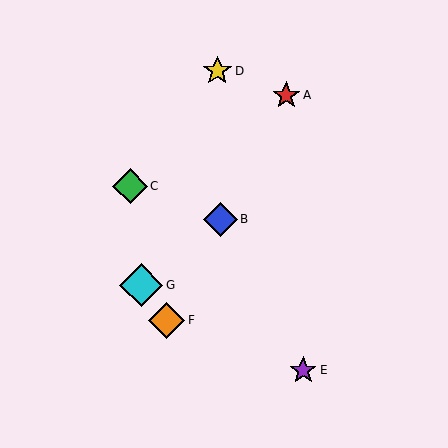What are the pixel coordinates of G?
Object G is at (141, 285).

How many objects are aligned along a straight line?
3 objects (A, B, F) are aligned along a straight line.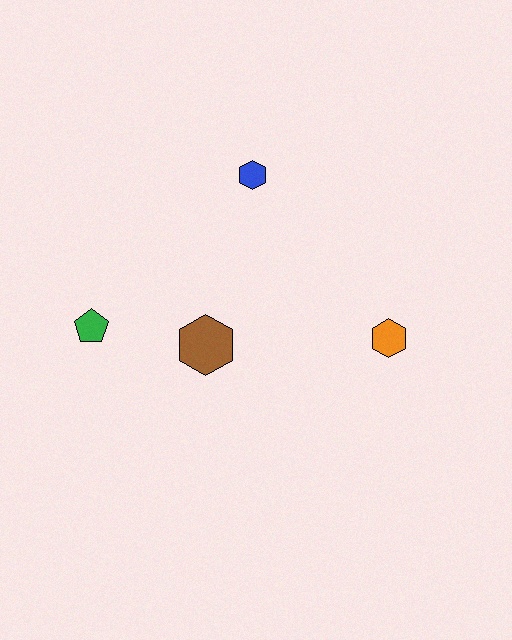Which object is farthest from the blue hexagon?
The green pentagon is farthest from the blue hexagon.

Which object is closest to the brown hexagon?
The green pentagon is closest to the brown hexagon.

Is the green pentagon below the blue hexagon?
Yes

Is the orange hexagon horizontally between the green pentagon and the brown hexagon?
No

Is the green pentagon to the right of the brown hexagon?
No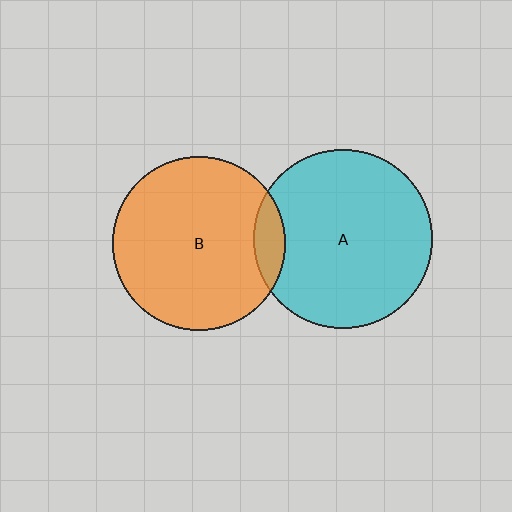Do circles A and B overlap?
Yes.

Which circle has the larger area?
Circle A (cyan).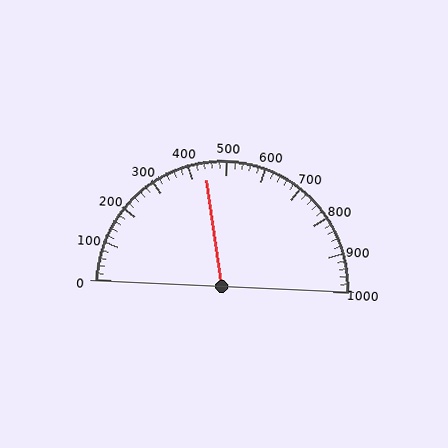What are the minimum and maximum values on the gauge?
The gauge ranges from 0 to 1000.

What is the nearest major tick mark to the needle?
The nearest major tick mark is 400.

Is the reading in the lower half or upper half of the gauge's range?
The reading is in the lower half of the range (0 to 1000).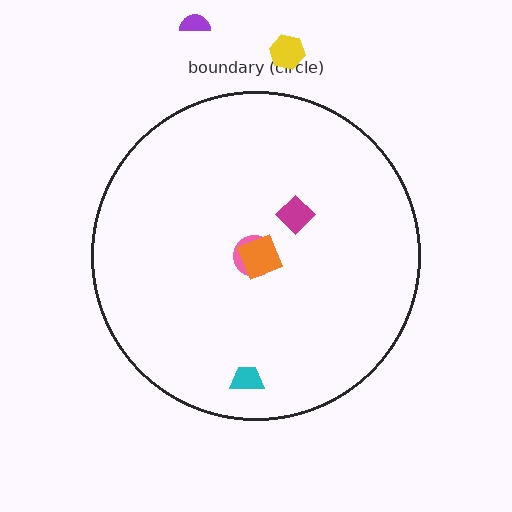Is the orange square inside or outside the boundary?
Inside.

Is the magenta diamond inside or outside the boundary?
Inside.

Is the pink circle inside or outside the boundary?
Inside.